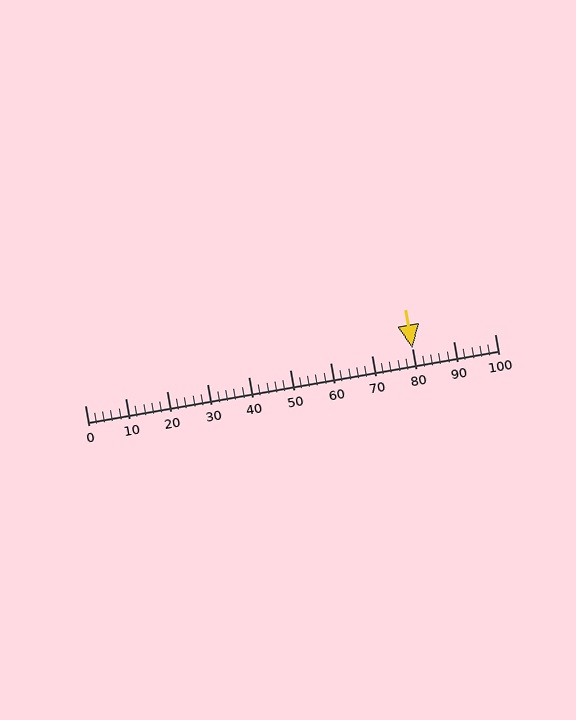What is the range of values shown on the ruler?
The ruler shows values from 0 to 100.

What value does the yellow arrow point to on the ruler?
The yellow arrow points to approximately 80.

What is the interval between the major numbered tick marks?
The major tick marks are spaced 10 units apart.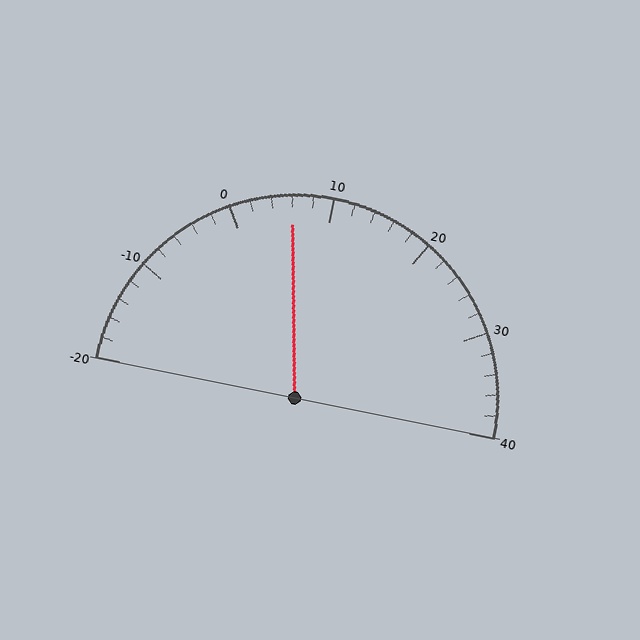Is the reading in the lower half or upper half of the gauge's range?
The reading is in the lower half of the range (-20 to 40).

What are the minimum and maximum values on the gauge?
The gauge ranges from -20 to 40.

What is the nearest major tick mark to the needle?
The nearest major tick mark is 10.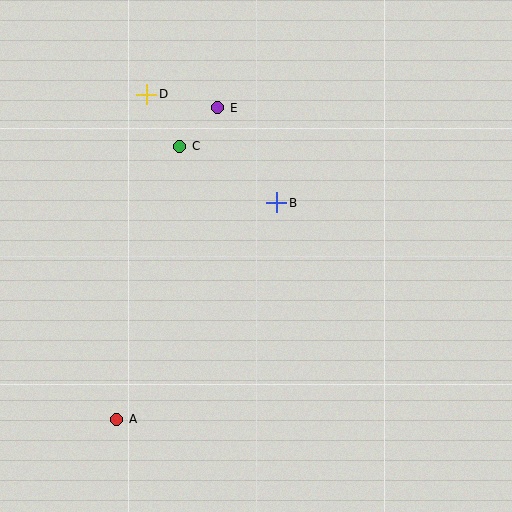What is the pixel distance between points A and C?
The distance between A and C is 280 pixels.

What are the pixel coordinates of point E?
Point E is at (218, 108).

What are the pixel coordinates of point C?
Point C is at (180, 146).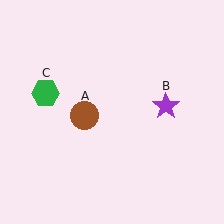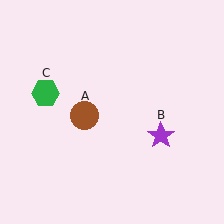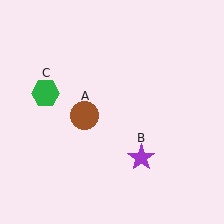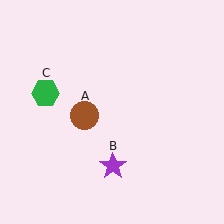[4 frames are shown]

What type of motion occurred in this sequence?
The purple star (object B) rotated clockwise around the center of the scene.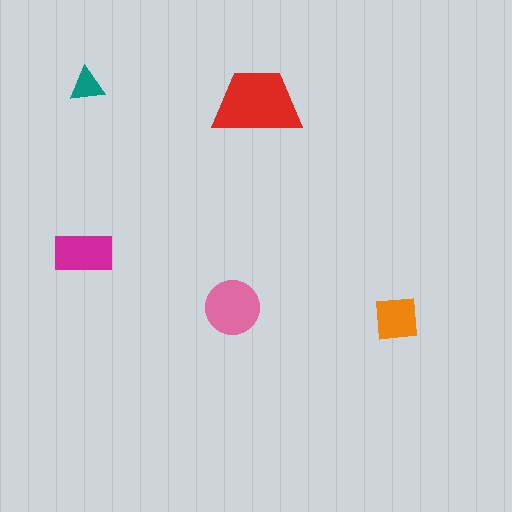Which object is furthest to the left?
The magenta rectangle is leftmost.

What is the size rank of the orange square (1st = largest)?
4th.